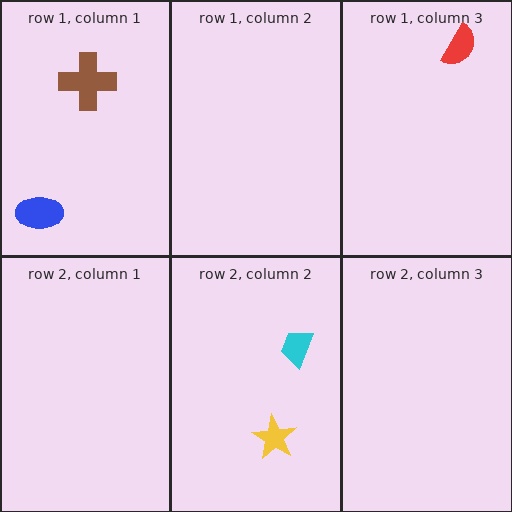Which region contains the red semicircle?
The row 1, column 3 region.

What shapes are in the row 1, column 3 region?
The red semicircle.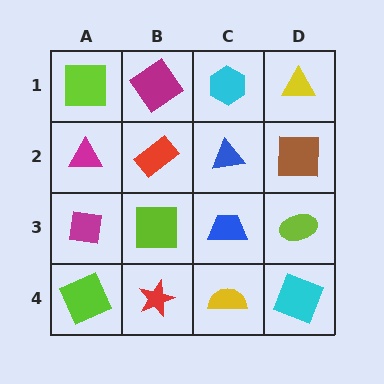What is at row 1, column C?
A cyan hexagon.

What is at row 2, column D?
A brown square.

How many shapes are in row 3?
4 shapes.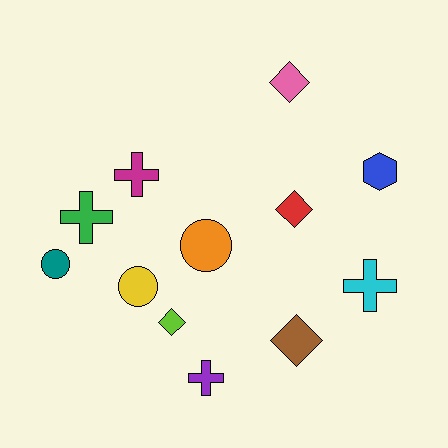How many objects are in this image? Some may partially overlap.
There are 12 objects.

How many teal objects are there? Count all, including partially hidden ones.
There is 1 teal object.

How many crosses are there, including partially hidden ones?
There are 4 crosses.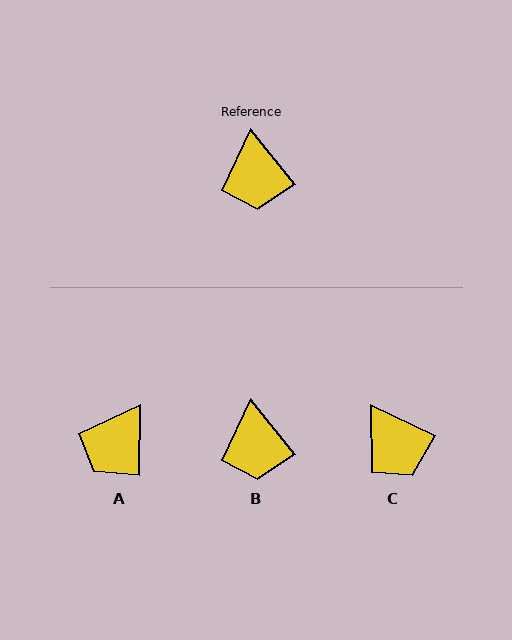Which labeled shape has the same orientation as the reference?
B.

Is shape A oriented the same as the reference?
No, it is off by about 40 degrees.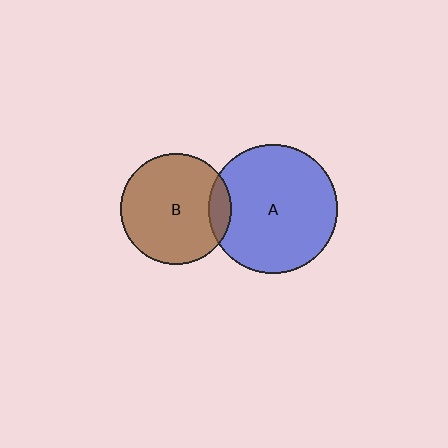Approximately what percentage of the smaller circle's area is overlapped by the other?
Approximately 10%.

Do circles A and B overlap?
Yes.